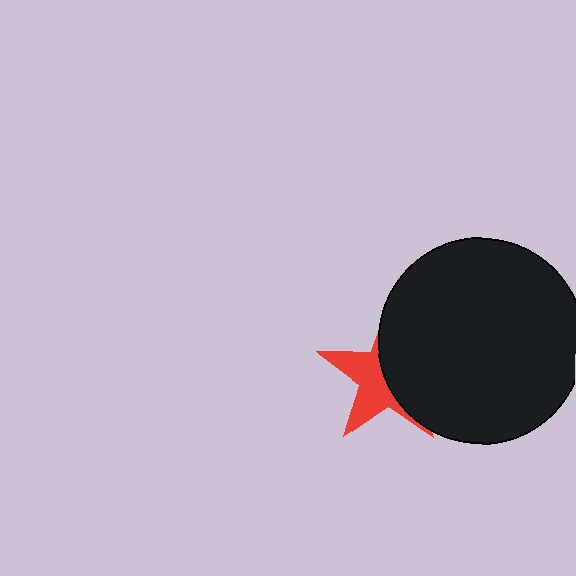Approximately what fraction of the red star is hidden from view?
Roughly 55% of the red star is hidden behind the black circle.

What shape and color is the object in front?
The object in front is a black circle.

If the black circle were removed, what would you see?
You would see the complete red star.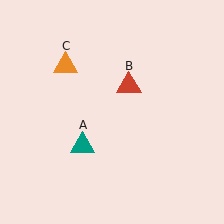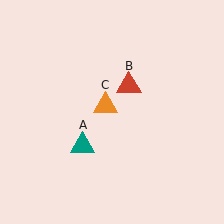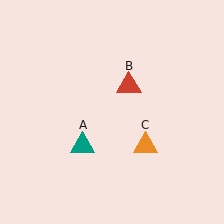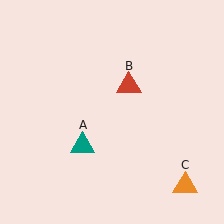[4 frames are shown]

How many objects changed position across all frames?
1 object changed position: orange triangle (object C).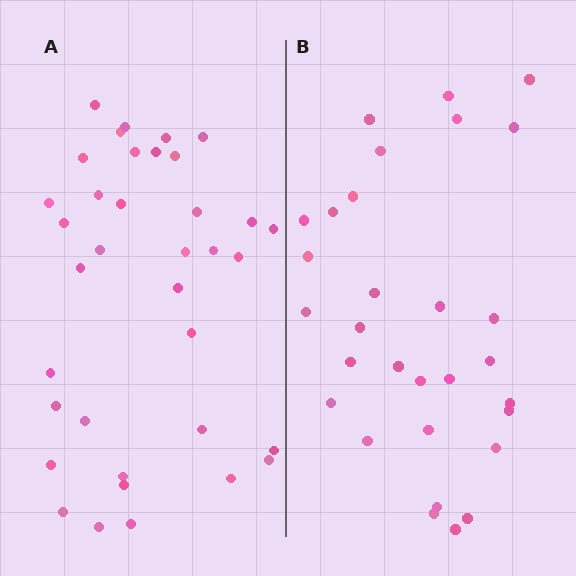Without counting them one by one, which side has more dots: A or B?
Region A (the left region) has more dots.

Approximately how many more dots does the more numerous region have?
Region A has about 6 more dots than region B.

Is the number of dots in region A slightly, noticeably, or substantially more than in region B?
Region A has only slightly more — the two regions are fairly close. The ratio is roughly 1.2 to 1.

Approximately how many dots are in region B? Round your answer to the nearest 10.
About 30 dots.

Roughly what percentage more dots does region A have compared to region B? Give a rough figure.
About 20% more.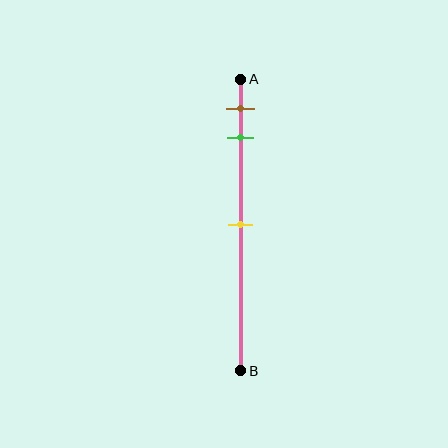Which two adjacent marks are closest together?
The brown and green marks are the closest adjacent pair.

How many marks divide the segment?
There are 3 marks dividing the segment.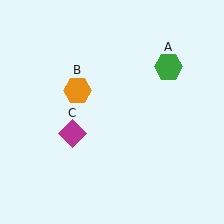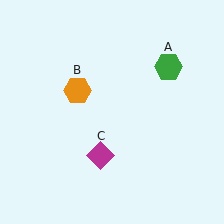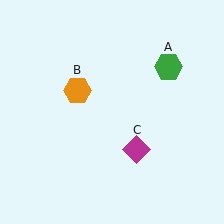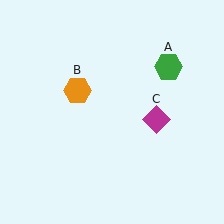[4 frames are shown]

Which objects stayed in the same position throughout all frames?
Green hexagon (object A) and orange hexagon (object B) remained stationary.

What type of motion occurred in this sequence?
The magenta diamond (object C) rotated counterclockwise around the center of the scene.